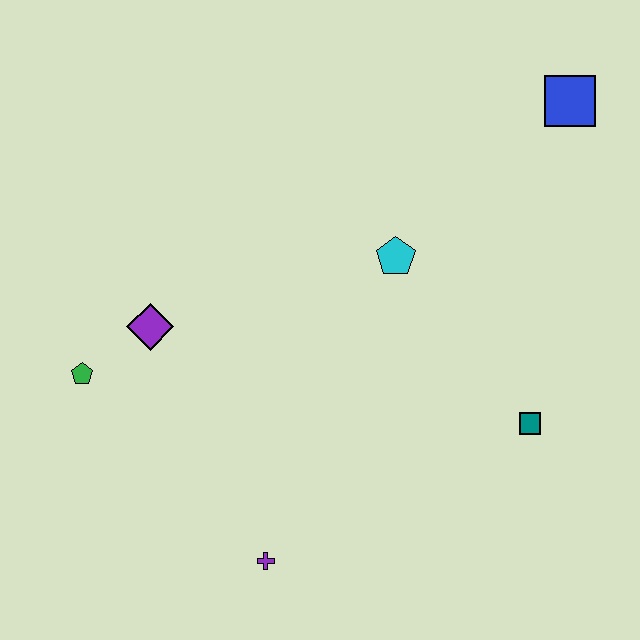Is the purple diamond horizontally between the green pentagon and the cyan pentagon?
Yes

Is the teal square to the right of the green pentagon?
Yes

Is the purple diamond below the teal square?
No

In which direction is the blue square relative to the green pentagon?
The blue square is to the right of the green pentagon.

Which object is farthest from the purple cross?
The blue square is farthest from the purple cross.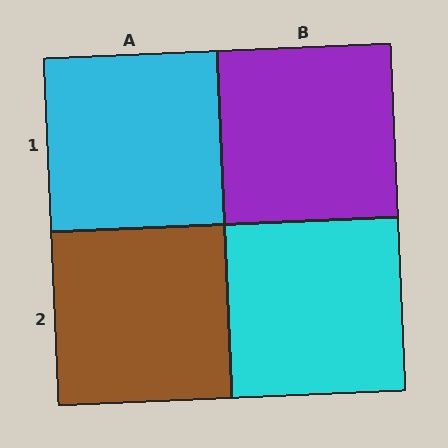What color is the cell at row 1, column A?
Cyan.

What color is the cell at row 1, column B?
Purple.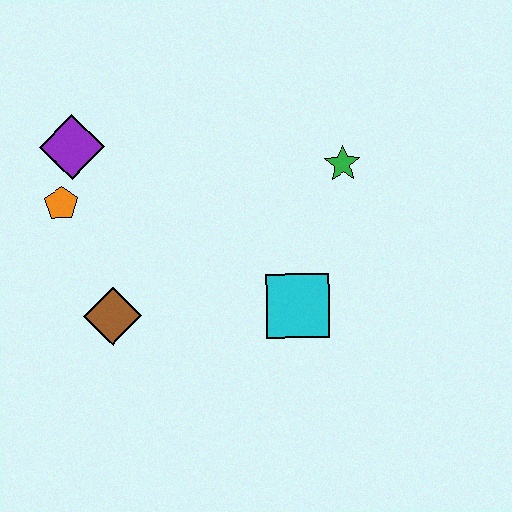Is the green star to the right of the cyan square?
Yes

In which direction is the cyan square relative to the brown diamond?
The cyan square is to the right of the brown diamond.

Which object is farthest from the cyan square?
The purple diamond is farthest from the cyan square.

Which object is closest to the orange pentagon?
The purple diamond is closest to the orange pentagon.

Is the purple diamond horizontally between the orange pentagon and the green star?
Yes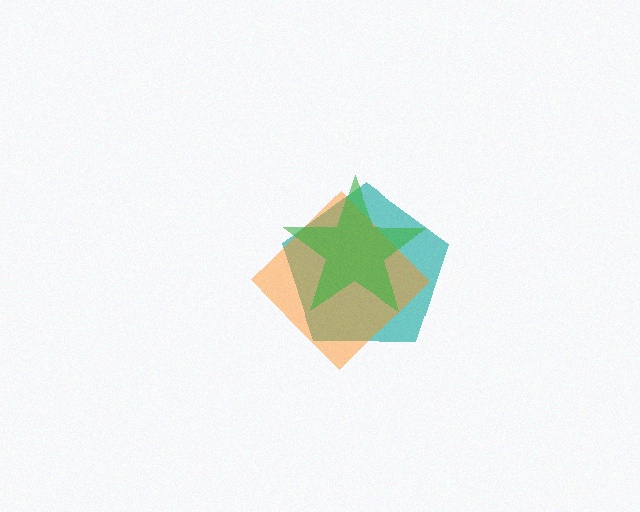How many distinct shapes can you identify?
There are 3 distinct shapes: a teal pentagon, an orange diamond, a green star.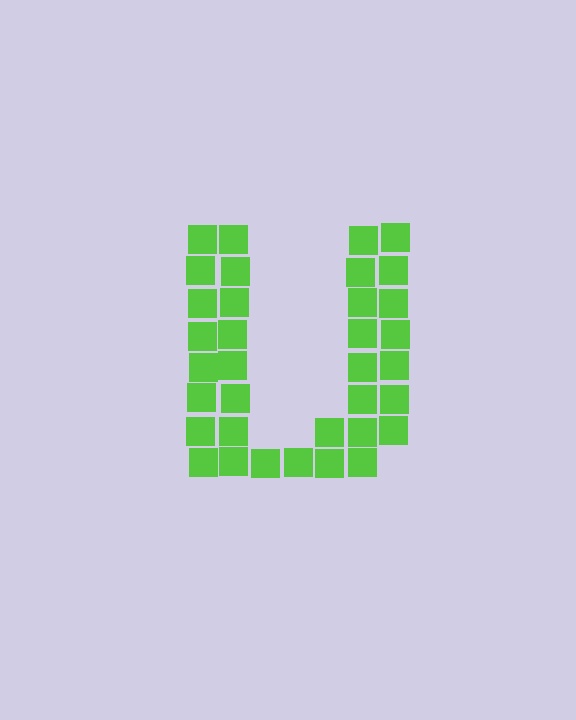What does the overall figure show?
The overall figure shows the letter U.